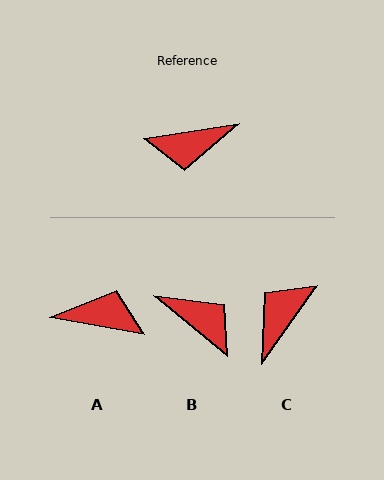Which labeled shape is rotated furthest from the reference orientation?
A, about 161 degrees away.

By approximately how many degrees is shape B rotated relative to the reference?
Approximately 132 degrees counter-clockwise.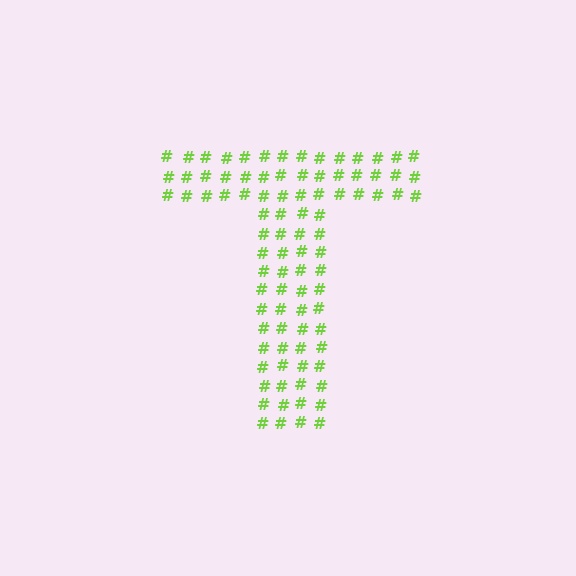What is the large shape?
The large shape is the letter T.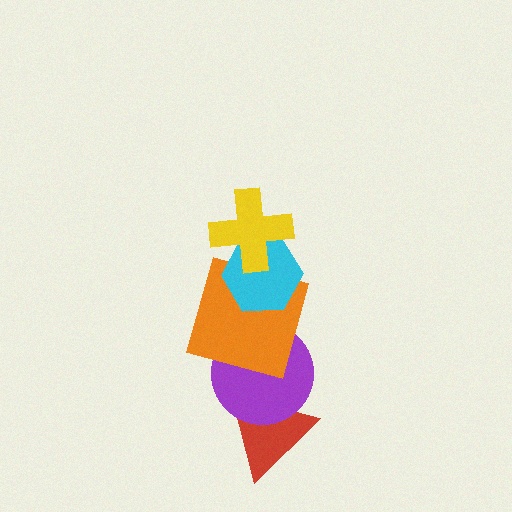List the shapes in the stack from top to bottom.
From top to bottom: the yellow cross, the cyan hexagon, the orange square, the purple circle, the red triangle.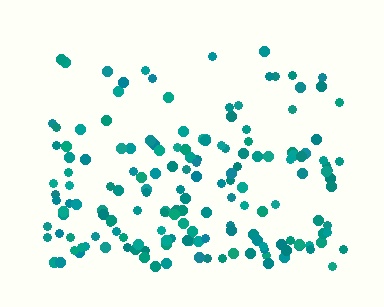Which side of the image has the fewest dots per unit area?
The top.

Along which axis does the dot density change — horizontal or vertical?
Vertical.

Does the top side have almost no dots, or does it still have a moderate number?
Still a moderate number, just noticeably fewer than the bottom.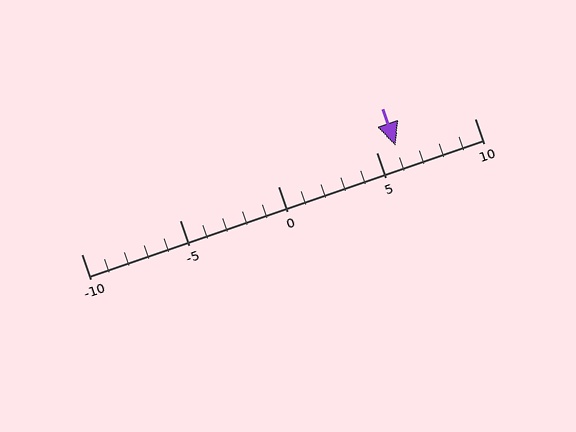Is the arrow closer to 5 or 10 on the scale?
The arrow is closer to 5.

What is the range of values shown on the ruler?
The ruler shows values from -10 to 10.